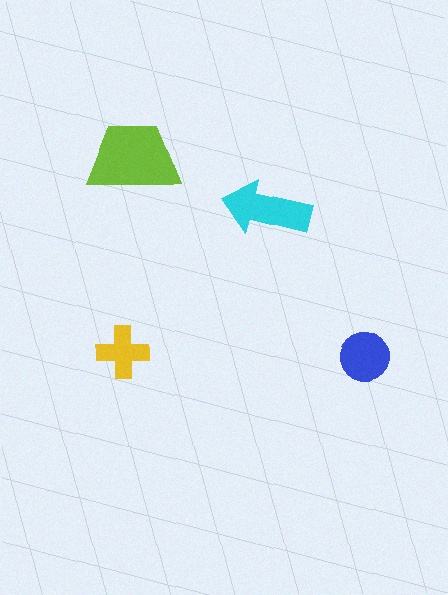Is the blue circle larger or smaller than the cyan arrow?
Smaller.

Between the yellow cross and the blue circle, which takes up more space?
The blue circle.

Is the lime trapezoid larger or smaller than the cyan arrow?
Larger.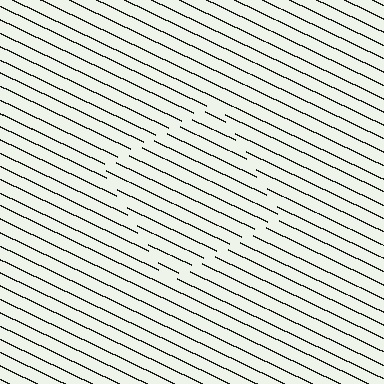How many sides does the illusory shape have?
4 sides — the line-ends trace a square.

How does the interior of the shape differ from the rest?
The interior of the shape contains the same grating, shifted by half a period — the contour is defined by the phase discontinuity where line-ends from the inner and outer gratings abut.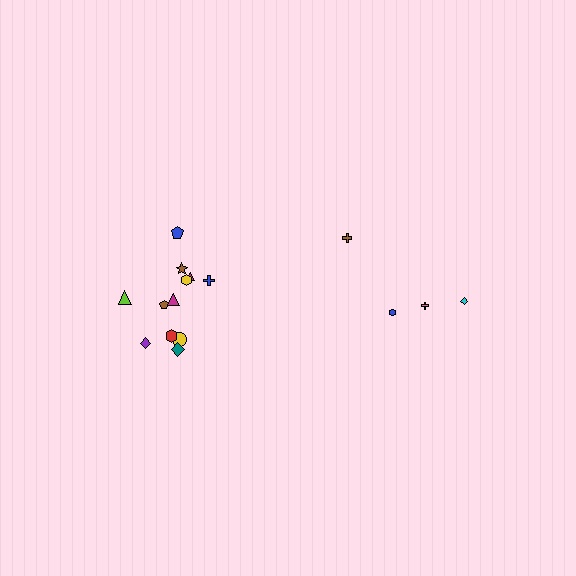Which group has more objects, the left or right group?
The left group.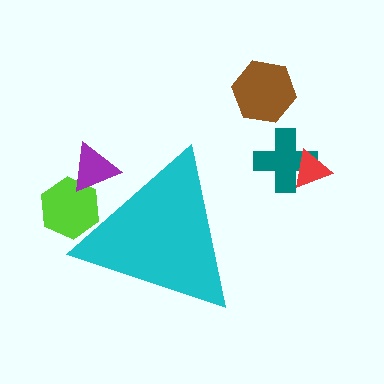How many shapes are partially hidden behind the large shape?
2 shapes are partially hidden.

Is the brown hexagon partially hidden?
No, the brown hexagon is fully visible.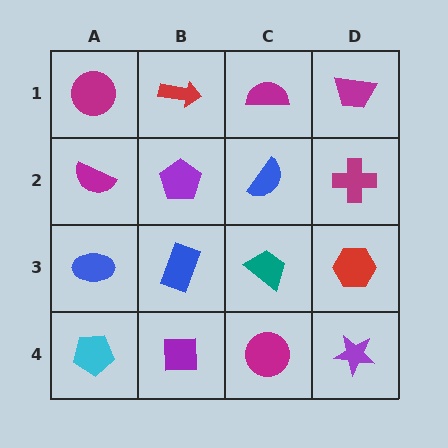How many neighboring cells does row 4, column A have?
2.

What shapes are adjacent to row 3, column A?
A magenta semicircle (row 2, column A), a cyan pentagon (row 4, column A), a blue rectangle (row 3, column B).